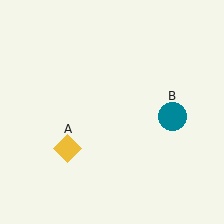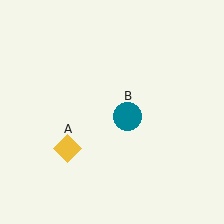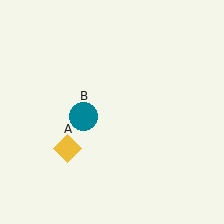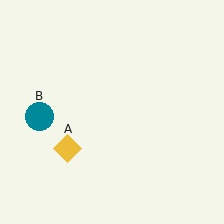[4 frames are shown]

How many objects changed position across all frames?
1 object changed position: teal circle (object B).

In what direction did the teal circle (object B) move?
The teal circle (object B) moved left.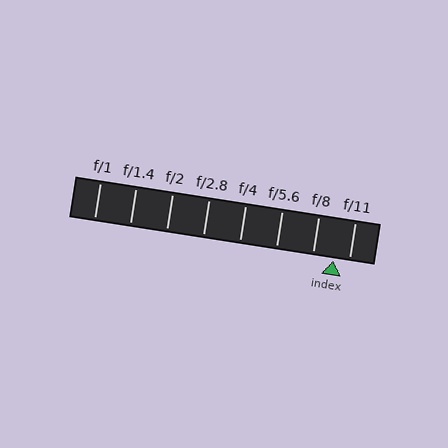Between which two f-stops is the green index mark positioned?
The index mark is between f/8 and f/11.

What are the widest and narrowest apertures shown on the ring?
The widest aperture shown is f/1 and the narrowest is f/11.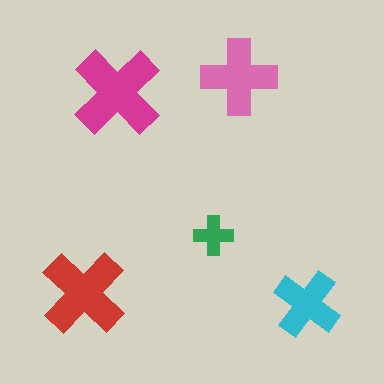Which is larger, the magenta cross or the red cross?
The magenta one.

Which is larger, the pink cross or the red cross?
The red one.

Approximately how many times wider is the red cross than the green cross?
About 2 times wider.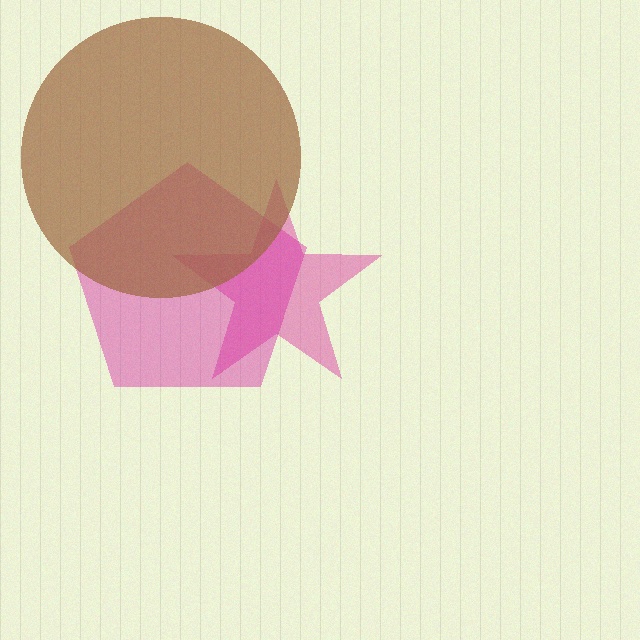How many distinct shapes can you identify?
There are 3 distinct shapes: a pink star, a magenta pentagon, a brown circle.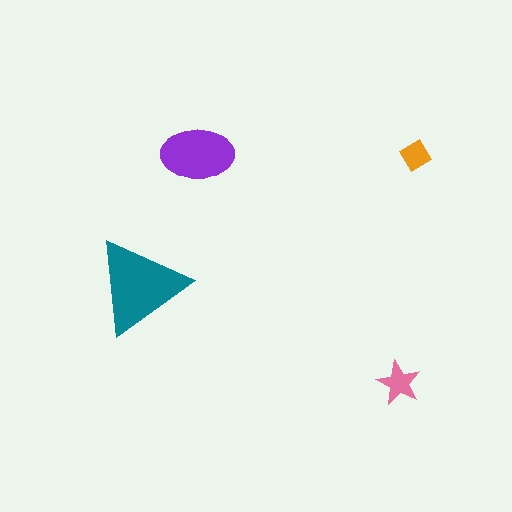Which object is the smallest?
The orange diamond.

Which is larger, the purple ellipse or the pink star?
The purple ellipse.